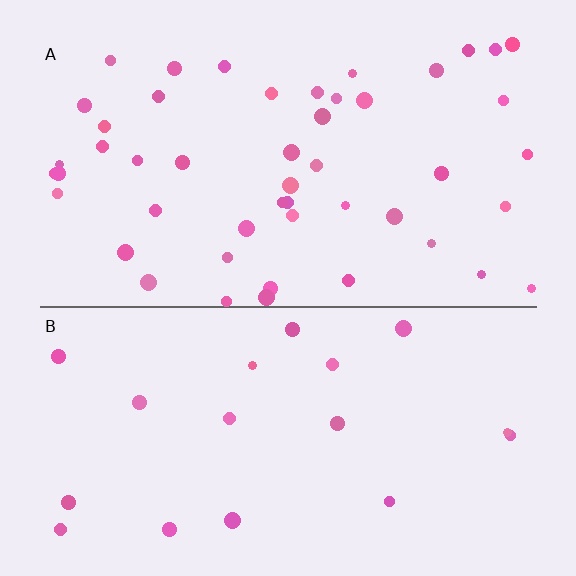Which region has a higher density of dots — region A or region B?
A (the top).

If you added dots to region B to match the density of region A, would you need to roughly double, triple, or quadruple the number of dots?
Approximately triple.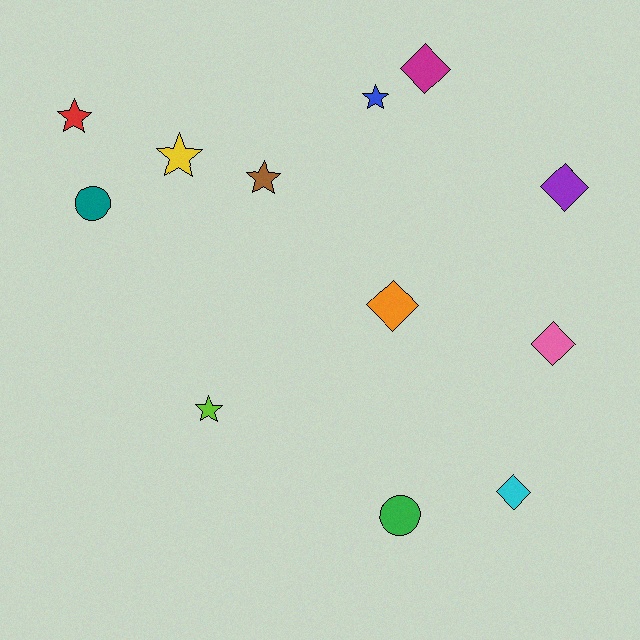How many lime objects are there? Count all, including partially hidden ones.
There is 1 lime object.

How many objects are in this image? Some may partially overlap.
There are 12 objects.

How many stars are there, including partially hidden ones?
There are 5 stars.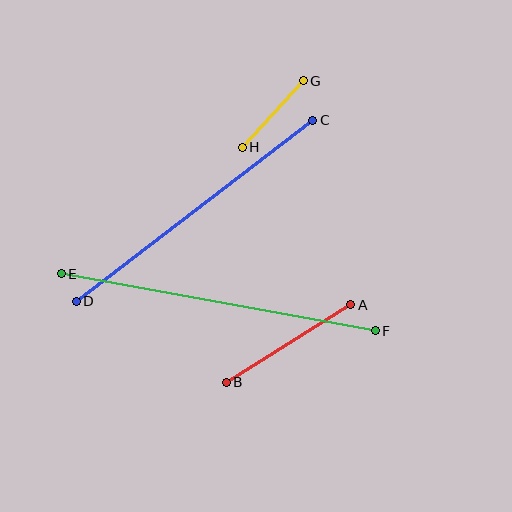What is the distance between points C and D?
The distance is approximately 298 pixels.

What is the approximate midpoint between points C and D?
The midpoint is at approximately (194, 211) pixels.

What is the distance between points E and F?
The distance is approximately 320 pixels.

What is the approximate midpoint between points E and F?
The midpoint is at approximately (218, 302) pixels.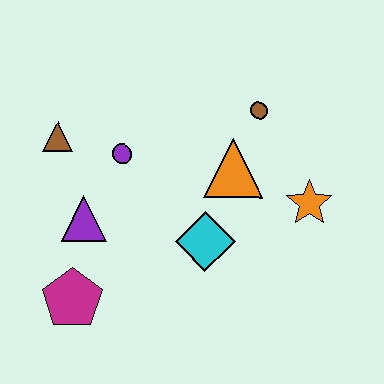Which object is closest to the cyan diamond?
The orange triangle is closest to the cyan diamond.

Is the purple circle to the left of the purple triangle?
No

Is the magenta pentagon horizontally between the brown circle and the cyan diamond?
No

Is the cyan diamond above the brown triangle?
No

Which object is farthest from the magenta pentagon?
The brown circle is farthest from the magenta pentagon.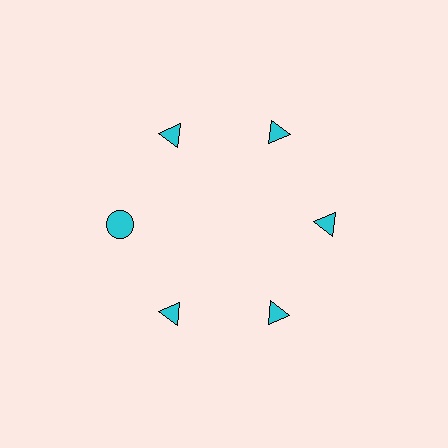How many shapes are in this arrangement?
There are 6 shapes arranged in a ring pattern.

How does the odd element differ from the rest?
It has a different shape: circle instead of triangle.